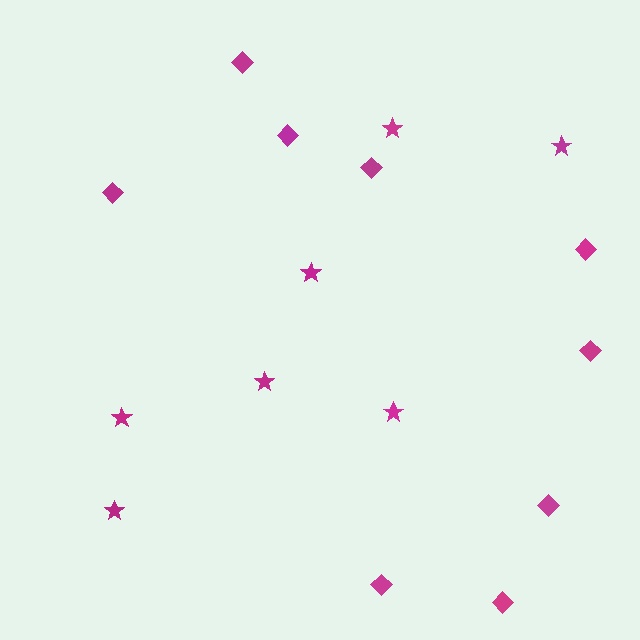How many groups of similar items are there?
There are 2 groups: one group of stars (7) and one group of diamonds (9).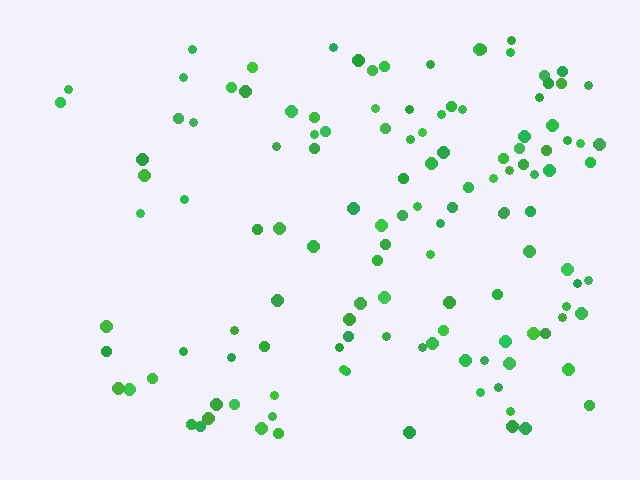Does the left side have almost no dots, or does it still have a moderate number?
Still a moderate number, just noticeably fewer than the right.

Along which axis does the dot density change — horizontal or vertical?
Horizontal.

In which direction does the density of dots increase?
From left to right, with the right side densest.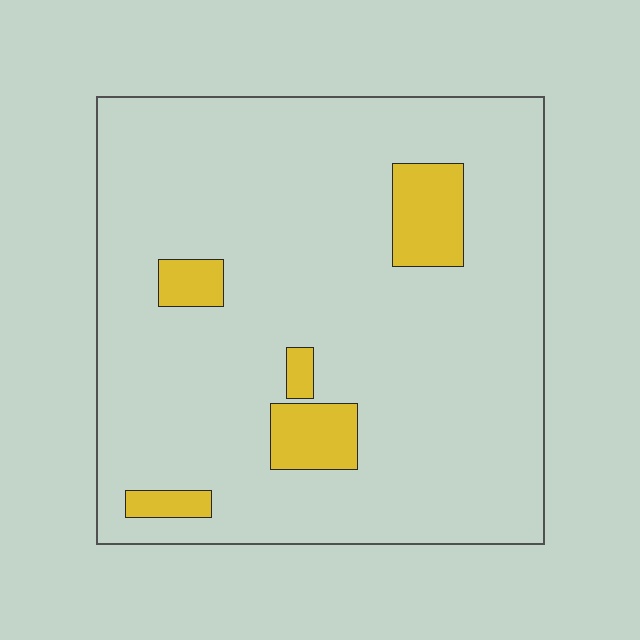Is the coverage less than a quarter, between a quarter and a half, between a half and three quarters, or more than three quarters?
Less than a quarter.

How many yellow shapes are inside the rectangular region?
5.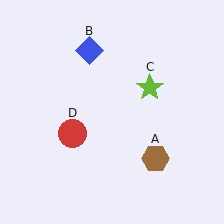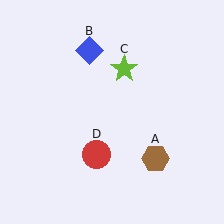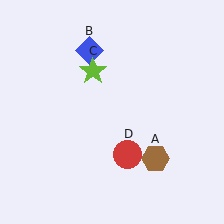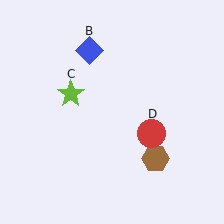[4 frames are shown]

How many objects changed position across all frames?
2 objects changed position: lime star (object C), red circle (object D).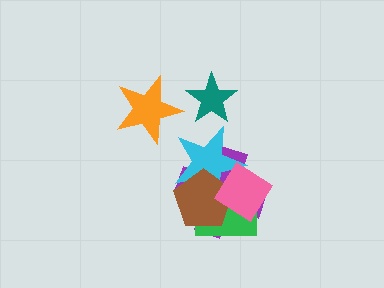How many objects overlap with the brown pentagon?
4 objects overlap with the brown pentagon.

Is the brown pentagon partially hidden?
Yes, it is partially covered by another shape.